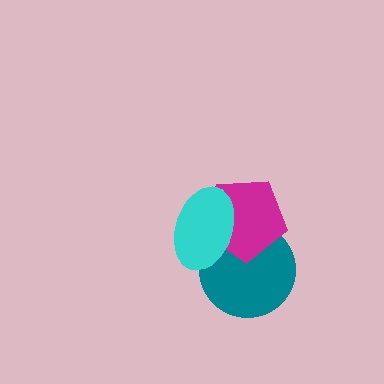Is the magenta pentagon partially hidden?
Yes, it is partially covered by another shape.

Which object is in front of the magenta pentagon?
The cyan ellipse is in front of the magenta pentagon.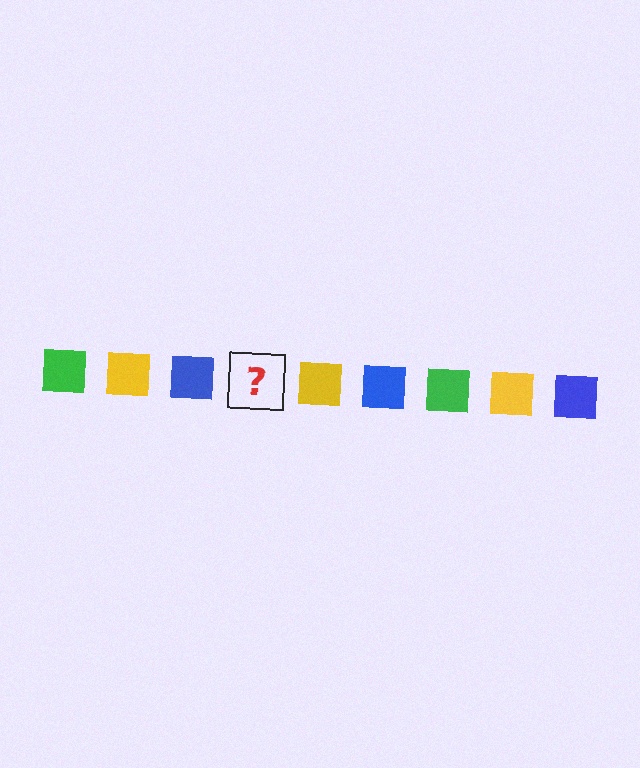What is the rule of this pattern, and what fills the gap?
The rule is that the pattern cycles through green, yellow, blue squares. The gap should be filled with a green square.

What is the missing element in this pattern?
The missing element is a green square.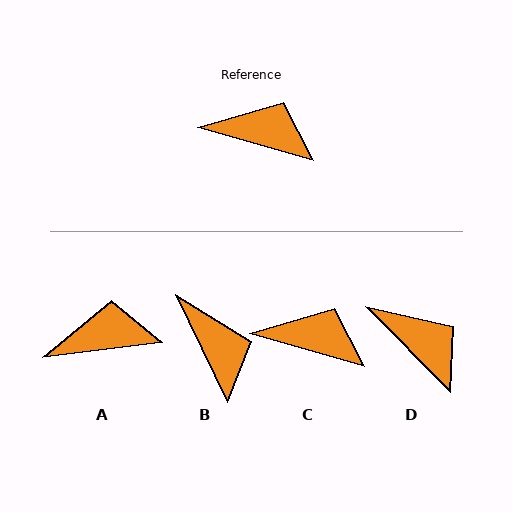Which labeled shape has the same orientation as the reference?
C.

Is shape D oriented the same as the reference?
No, it is off by about 29 degrees.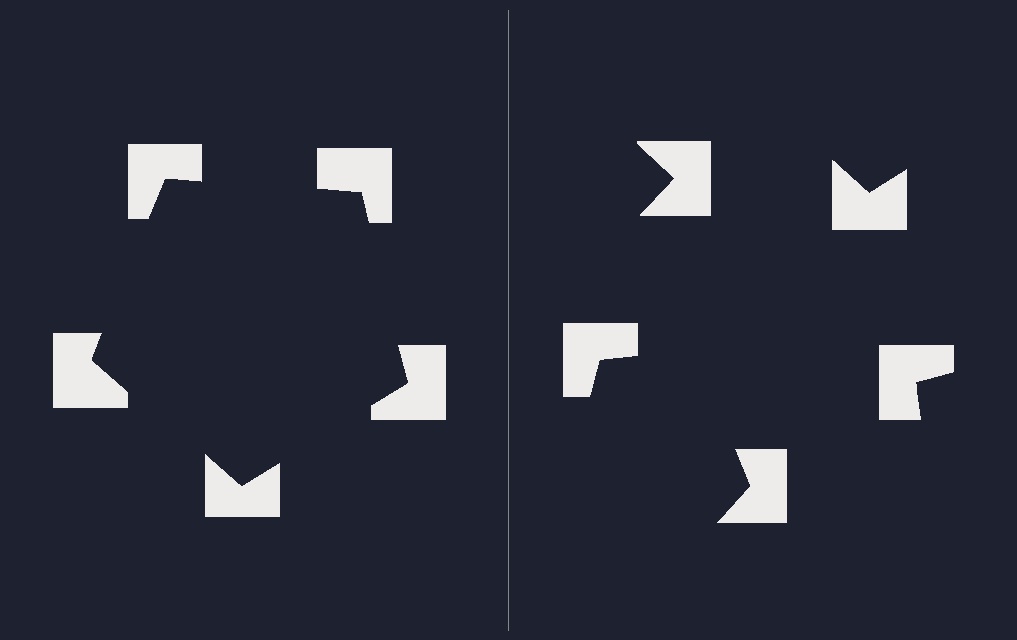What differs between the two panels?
The notched squares are positioned identically on both sides; only the wedge orientations differ. On the left they align to a pentagon; on the right they are misaligned.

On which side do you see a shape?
An illusory pentagon appears on the left side. On the right side the wedge cuts are rotated, so no coherent shape forms.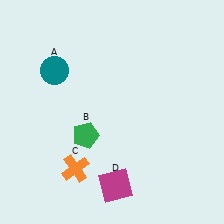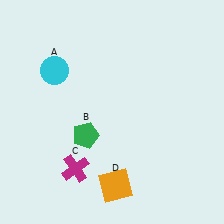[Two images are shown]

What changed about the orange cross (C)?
In Image 1, C is orange. In Image 2, it changed to magenta.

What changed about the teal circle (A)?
In Image 1, A is teal. In Image 2, it changed to cyan.